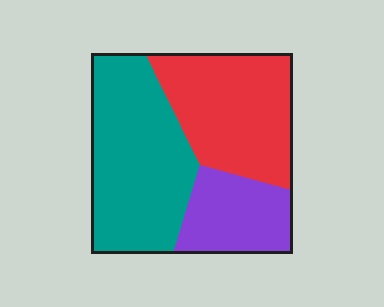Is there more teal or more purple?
Teal.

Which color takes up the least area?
Purple, at roughly 20%.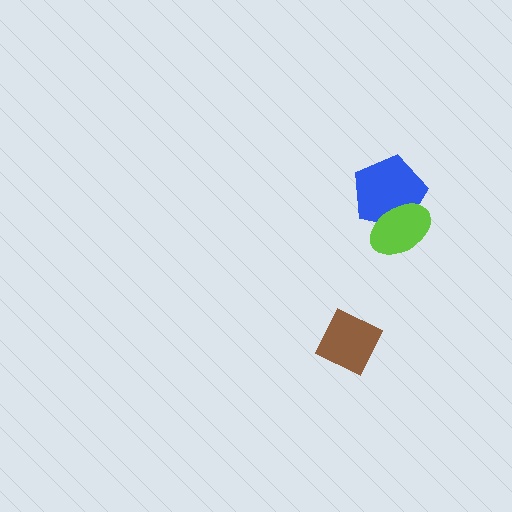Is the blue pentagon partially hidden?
Yes, it is partially covered by another shape.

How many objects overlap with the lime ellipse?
1 object overlaps with the lime ellipse.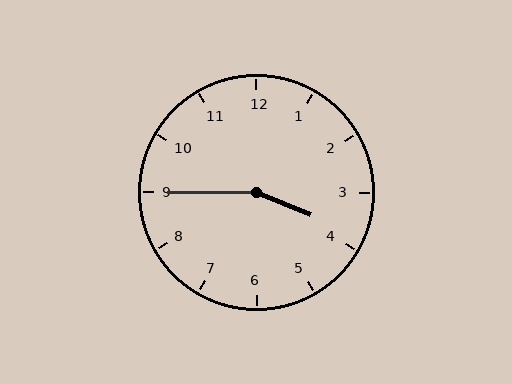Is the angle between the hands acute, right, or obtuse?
It is obtuse.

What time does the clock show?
3:45.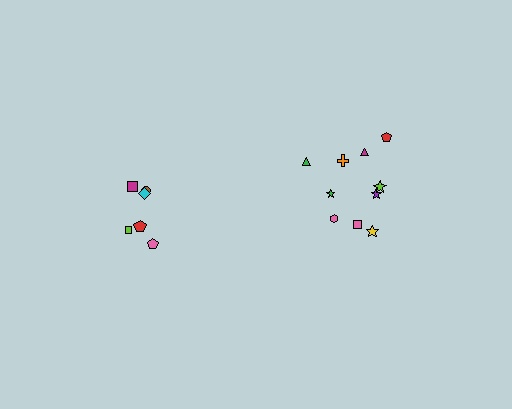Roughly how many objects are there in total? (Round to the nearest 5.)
Roughly 15 objects in total.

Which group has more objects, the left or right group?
The right group.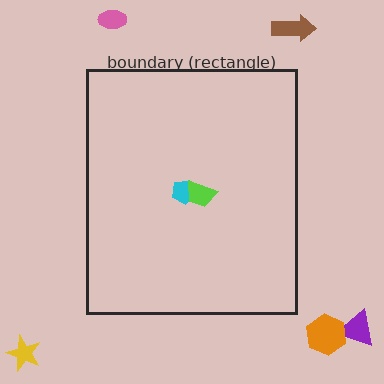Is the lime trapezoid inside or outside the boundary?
Inside.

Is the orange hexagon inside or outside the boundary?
Outside.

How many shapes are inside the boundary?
2 inside, 5 outside.